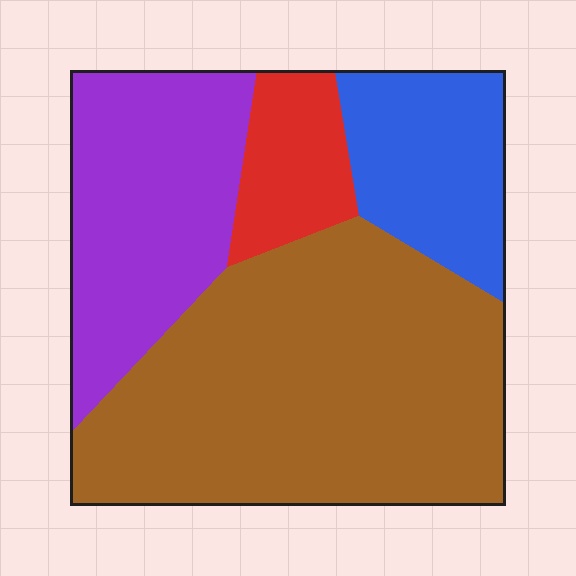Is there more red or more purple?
Purple.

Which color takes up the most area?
Brown, at roughly 50%.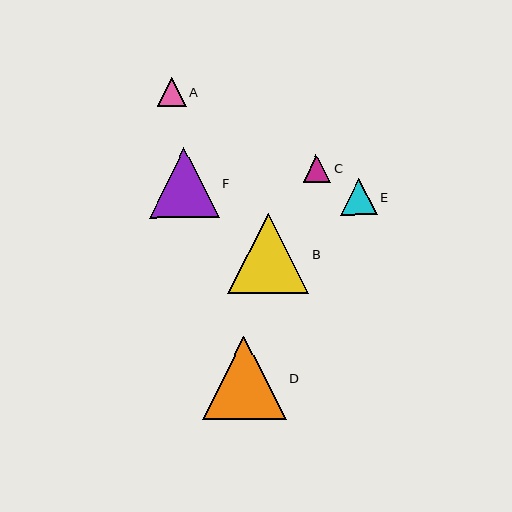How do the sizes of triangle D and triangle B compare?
Triangle D and triangle B are approximately the same size.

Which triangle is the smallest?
Triangle C is the smallest with a size of approximately 27 pixels.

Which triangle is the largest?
Triangle D is the largest with a size of approximately 83 pixels.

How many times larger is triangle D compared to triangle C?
Triangle D is approximately 3.0 times the size of triangle C.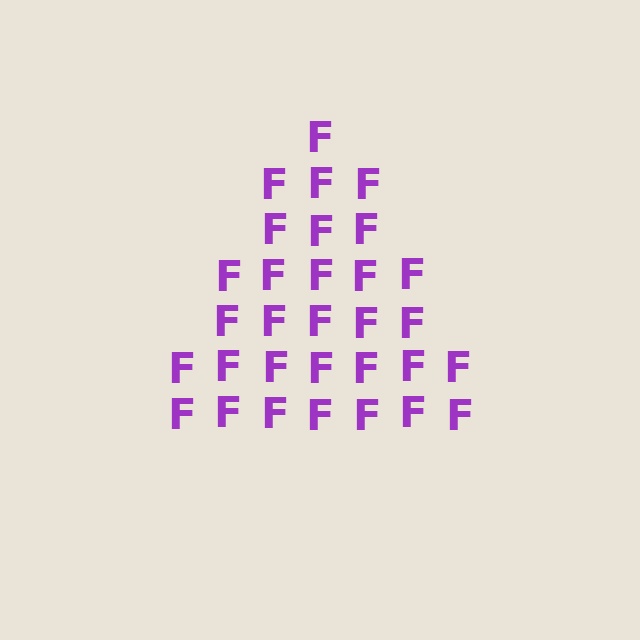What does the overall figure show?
The overall figure shows a triangle.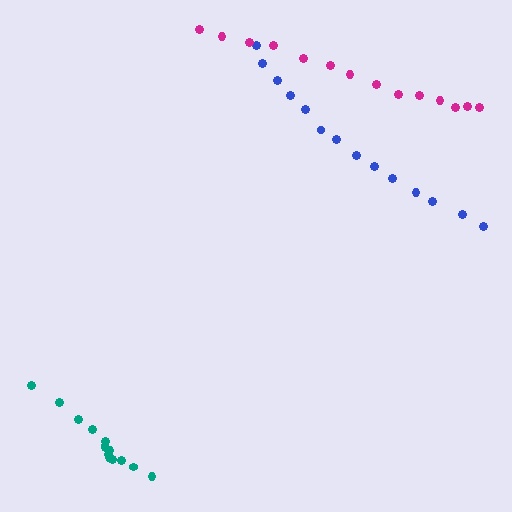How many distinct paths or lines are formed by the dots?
There are 3 distinct paths.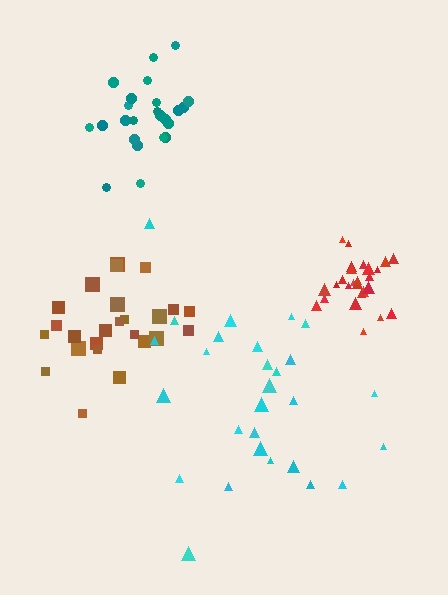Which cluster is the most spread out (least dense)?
Cyan.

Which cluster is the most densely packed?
Red.